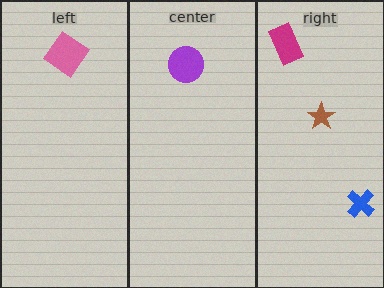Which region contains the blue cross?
The right region.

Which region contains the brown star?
The right region.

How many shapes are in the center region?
1.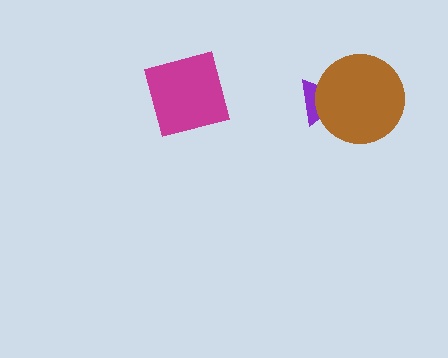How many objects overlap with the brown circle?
1 object overlaps with the brown circle.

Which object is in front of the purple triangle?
The brown circle is in front of the purple triangle.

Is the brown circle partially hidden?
No, no other shape covers it.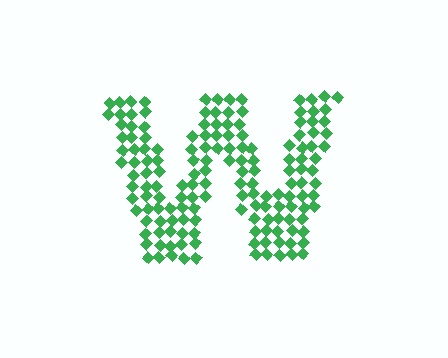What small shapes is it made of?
It is made of small diamonds.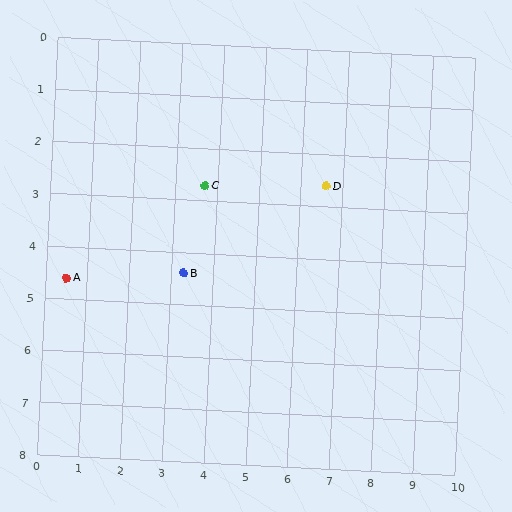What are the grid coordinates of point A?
Point A is at approximately (0.5, 4.6).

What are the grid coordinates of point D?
Point D is at approximately (6.6, 2.6).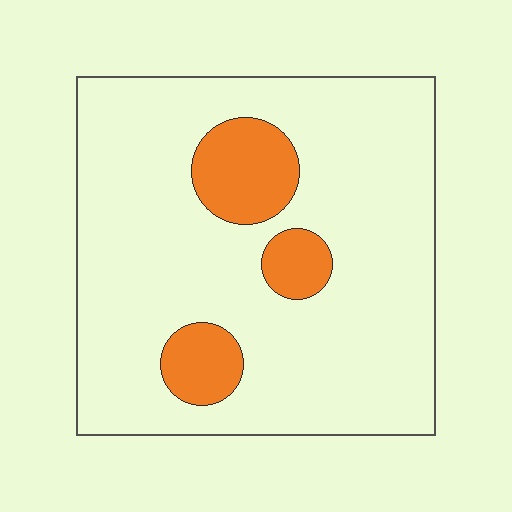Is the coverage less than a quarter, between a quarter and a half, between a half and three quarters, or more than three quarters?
Less than a quarter.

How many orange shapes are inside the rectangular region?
3.